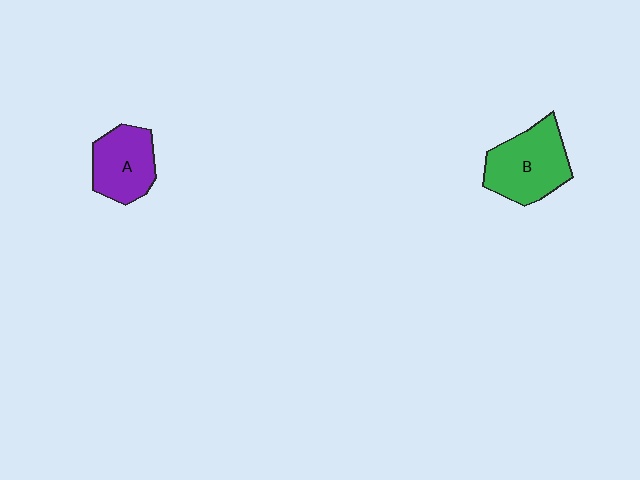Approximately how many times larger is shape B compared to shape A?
Approximately 1.3 times.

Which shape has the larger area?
Shape B (green).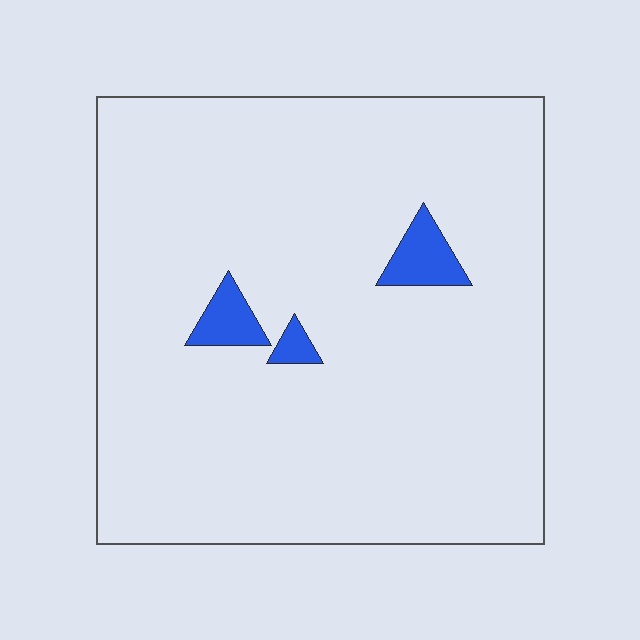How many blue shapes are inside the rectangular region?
3.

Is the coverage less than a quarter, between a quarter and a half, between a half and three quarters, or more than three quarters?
Less than a quarter.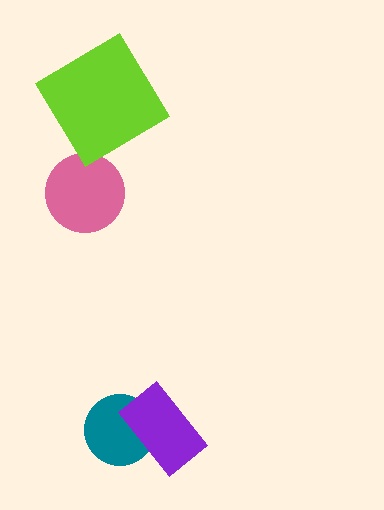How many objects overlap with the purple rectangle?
1 object overlaps with the purple rectangle.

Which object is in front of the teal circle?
The purple rectangle is in front of the teal circle.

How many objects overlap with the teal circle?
1 object overlaps with the teal circle.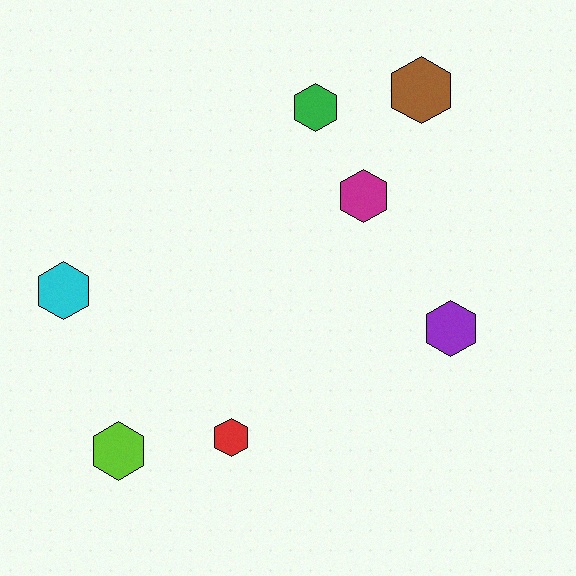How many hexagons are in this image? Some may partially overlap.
There are 7 hexagons.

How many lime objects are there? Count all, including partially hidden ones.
There is 1 lime object.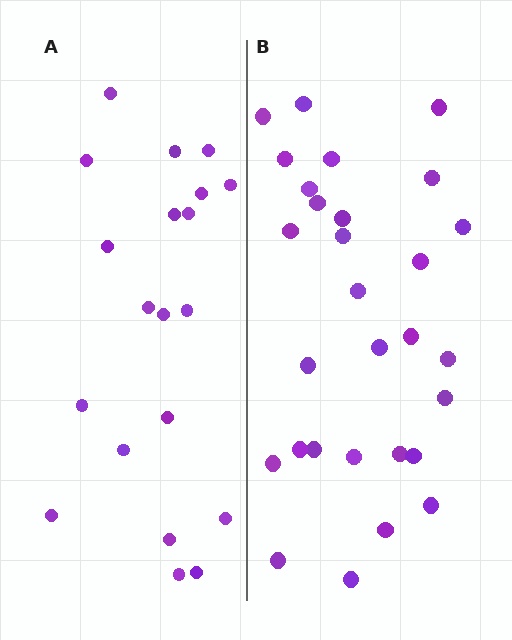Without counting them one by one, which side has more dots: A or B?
Region B (the right region) has more dots.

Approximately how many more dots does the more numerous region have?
Region B has roughly 8 or so more dots than region A.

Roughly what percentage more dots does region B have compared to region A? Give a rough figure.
About 45% more.